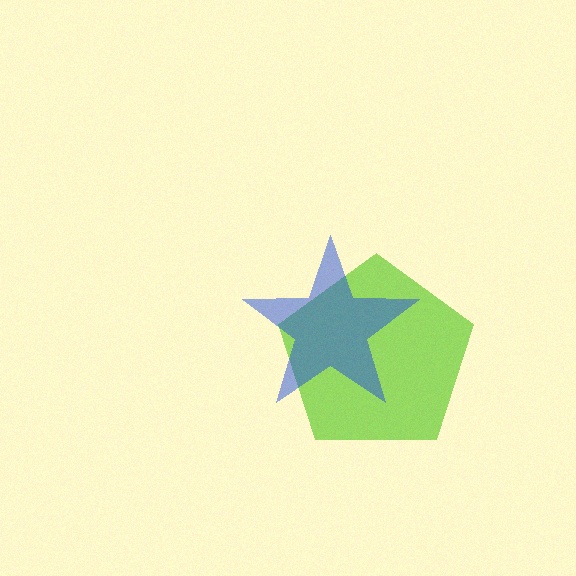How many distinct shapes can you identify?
There are 2 distinct shapes: a lime pentagon, a blue star.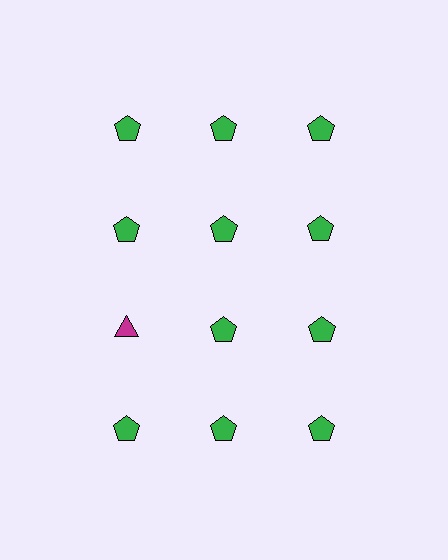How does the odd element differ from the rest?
It differs in both color (magenta instead of green) and shape (triangle instead of pentagon).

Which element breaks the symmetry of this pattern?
The magenta triangle in the third row, leftmost column breaks the symmetry. All other shapes are green pentagons.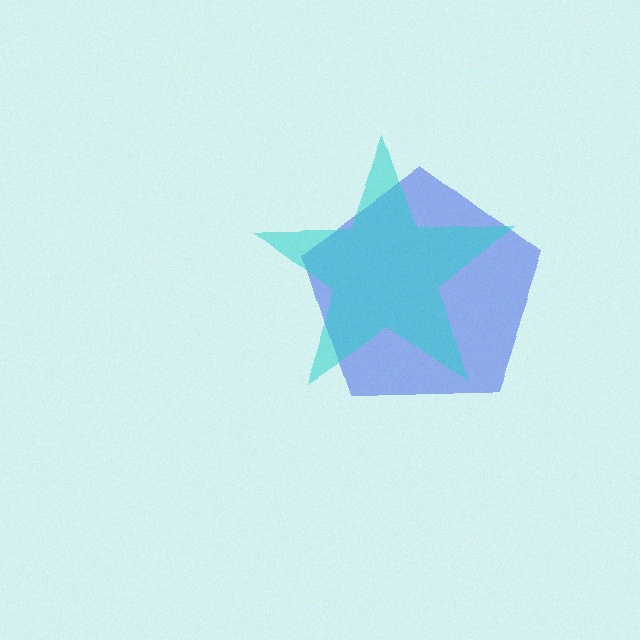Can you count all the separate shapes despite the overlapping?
Yes, there are 2 separate shapes.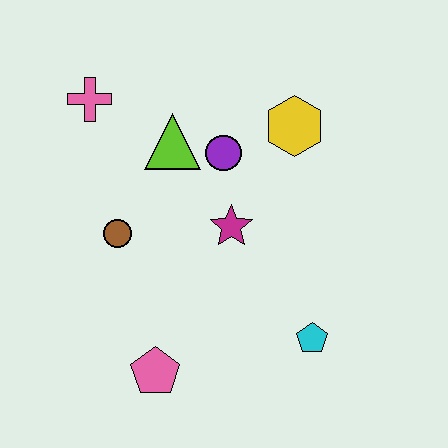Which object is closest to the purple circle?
The lime triangle is closest to the purple circle.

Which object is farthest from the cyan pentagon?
The pink cross is farthest from the cyan pentagon.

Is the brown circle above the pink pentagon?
Yes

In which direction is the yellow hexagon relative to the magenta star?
The yellow hexagon is above the magenta star.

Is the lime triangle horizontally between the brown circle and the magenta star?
Yes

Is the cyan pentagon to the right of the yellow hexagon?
Yes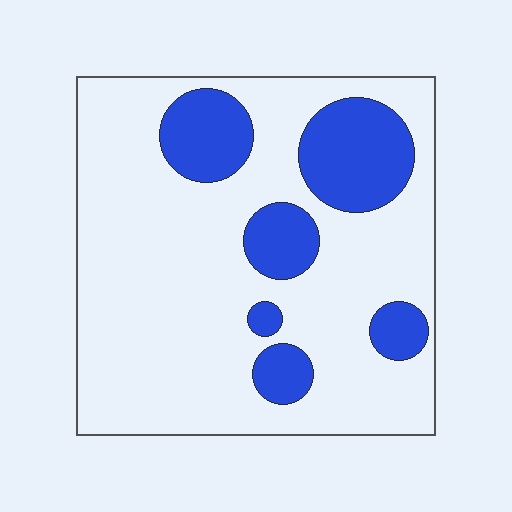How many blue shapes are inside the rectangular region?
6.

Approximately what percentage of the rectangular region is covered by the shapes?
Approximately 25%.